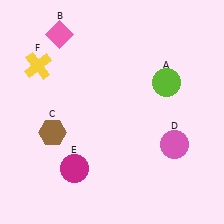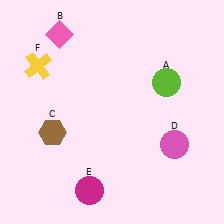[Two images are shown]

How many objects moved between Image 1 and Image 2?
1 object moved between the two images.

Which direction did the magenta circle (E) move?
The magenta circle (E) moved down.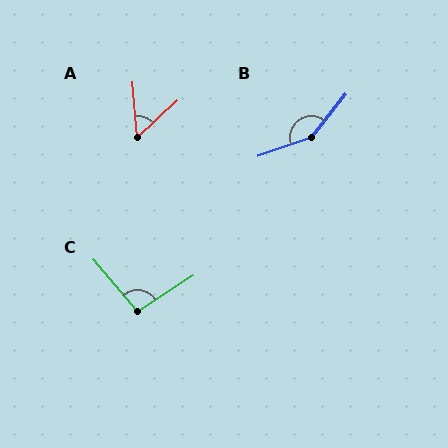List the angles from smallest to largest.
A (52°), C (98°), B (147°).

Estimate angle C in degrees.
Approximately 98 degrees.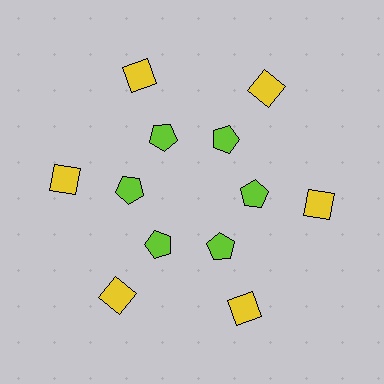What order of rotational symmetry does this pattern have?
This pattern has 6-fold rotational symmetry.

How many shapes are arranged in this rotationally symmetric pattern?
There are 12 shapes, arranged in 6 groups of 2.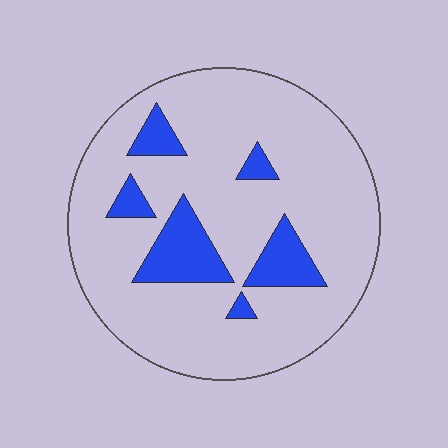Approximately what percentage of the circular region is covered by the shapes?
Approximately 15%.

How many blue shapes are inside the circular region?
6.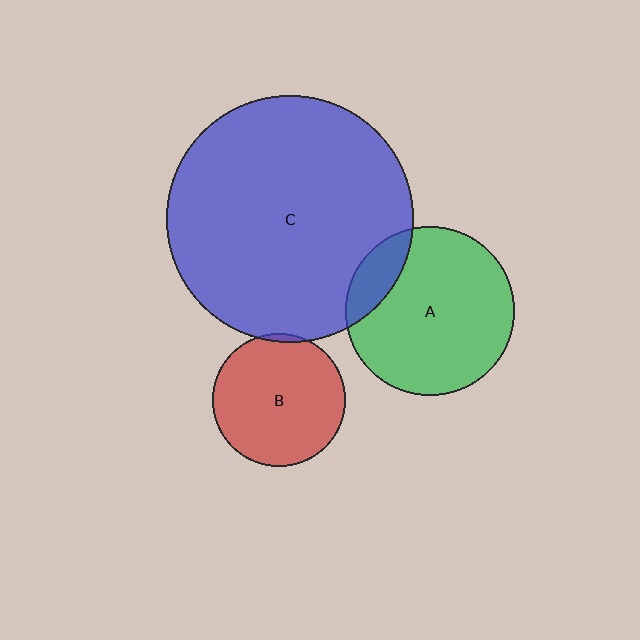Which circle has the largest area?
Circle C (blue).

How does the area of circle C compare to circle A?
Approximately 2.1 times.